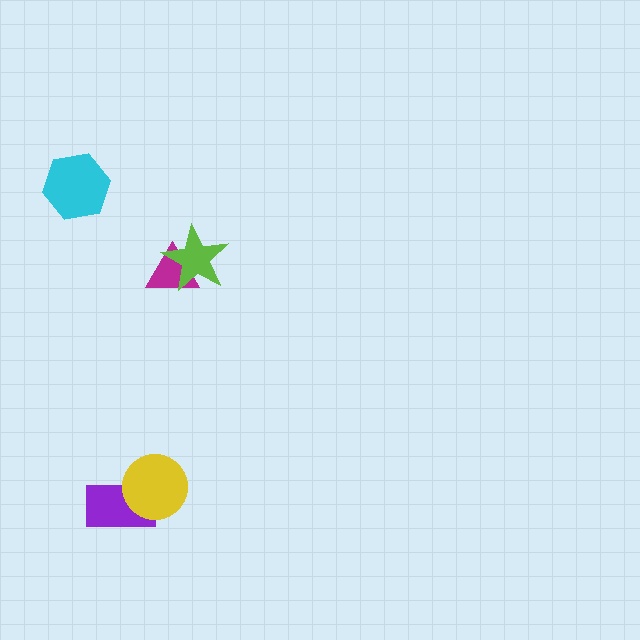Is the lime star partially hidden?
No, no other shape covers it.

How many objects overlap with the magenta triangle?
1 object overlaps with the magenta triangle.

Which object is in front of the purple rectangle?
The yellow circle is in front of the purple rectangle.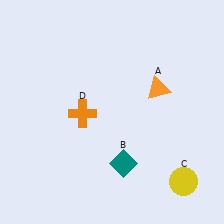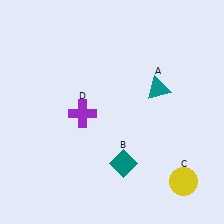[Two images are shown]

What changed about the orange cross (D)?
In Image 1, D is orange. In Image 2, it changed to purple.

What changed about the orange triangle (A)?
In Image 1, A is orange. In Image 2, it changed to teal.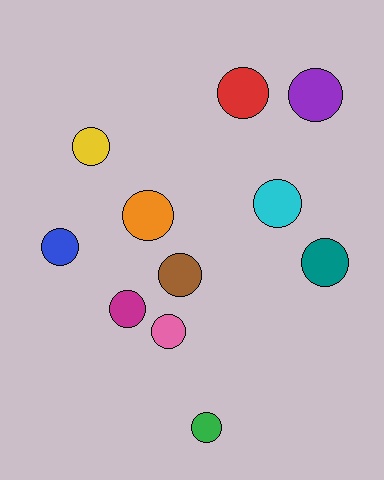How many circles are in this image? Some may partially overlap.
There are 11 circles.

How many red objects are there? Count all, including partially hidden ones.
There is 1 red object.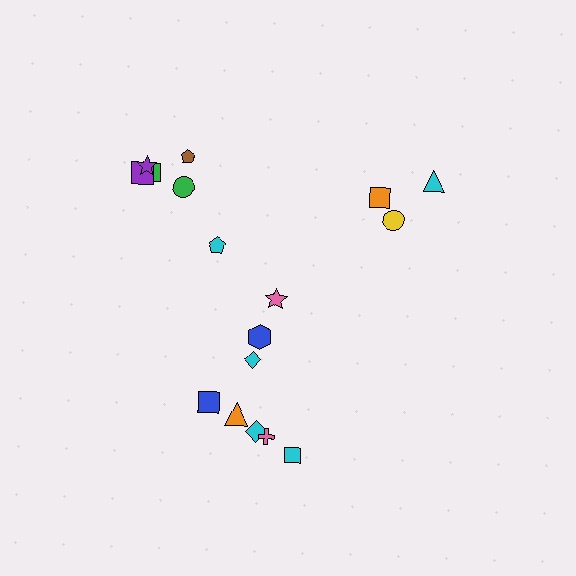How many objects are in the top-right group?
There are 3 objects.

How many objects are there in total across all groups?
There are 17 objects.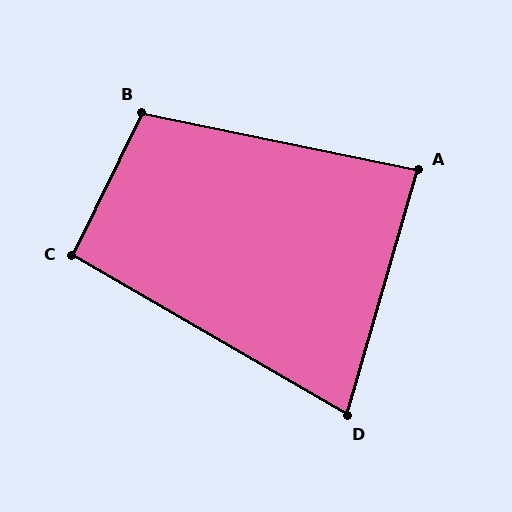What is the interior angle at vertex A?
Approximately 86 degrees (approximately right).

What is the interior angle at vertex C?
Approximately 94 degrees (approximately right).